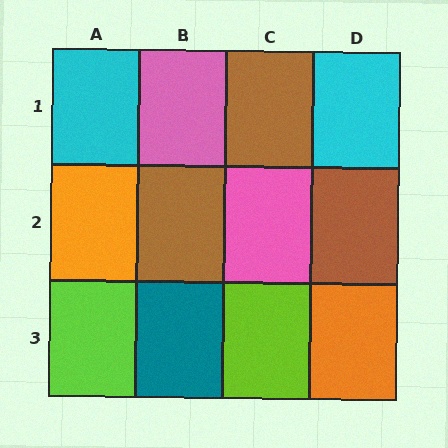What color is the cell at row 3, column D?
Orange.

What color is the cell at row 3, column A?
Lime.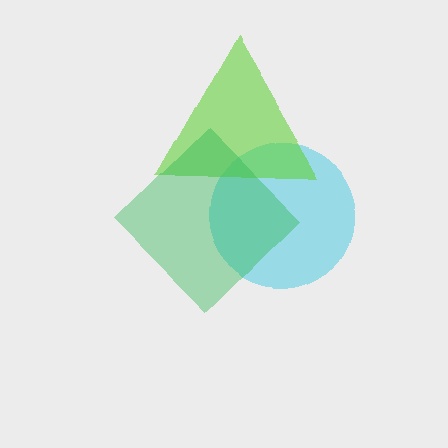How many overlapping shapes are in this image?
There are 3 overlapping shapes in the image.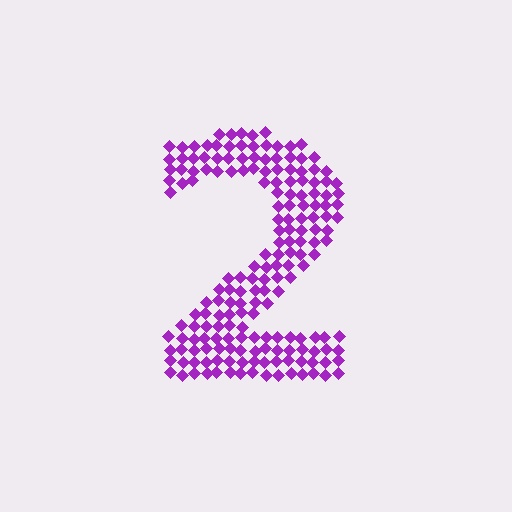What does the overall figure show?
The overall figure shows the digit 2.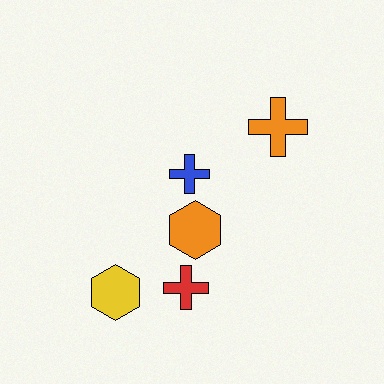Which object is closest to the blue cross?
The orange hexagon is closest to the blue cross.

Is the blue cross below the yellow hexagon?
No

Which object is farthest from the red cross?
The orange cross is farthest from the red cross.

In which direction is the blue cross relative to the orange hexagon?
The blue cross is above the orange hexagon.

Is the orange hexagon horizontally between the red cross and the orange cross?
Yes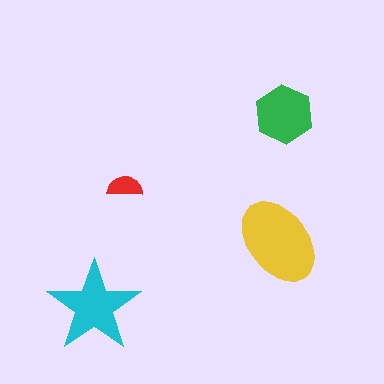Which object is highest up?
The green hexagon is topmost.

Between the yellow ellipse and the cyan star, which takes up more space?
The yellow ellipse.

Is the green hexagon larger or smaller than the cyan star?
Smaller.